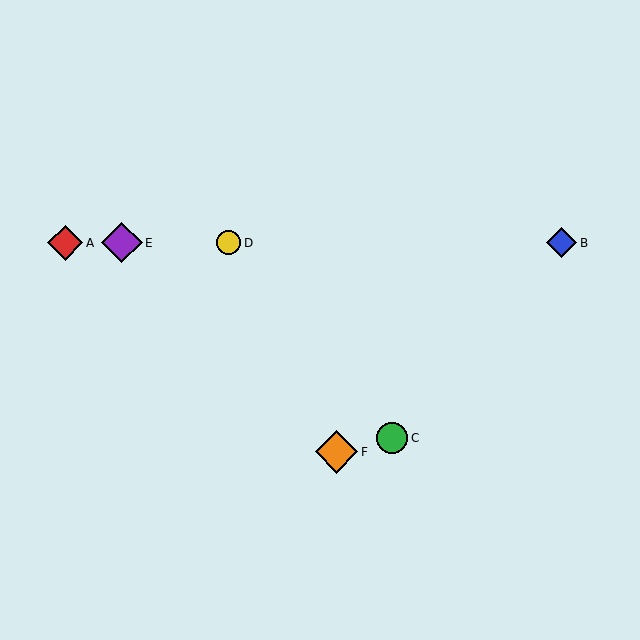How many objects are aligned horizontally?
4 objects (A, B, D, E) are aligned horizontally.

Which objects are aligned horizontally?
Objects A, B, D, E are aligned horizontally.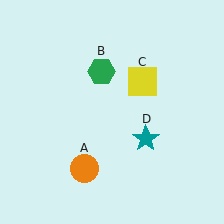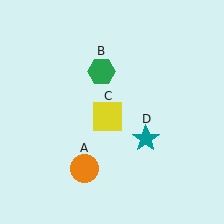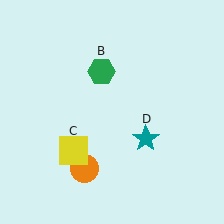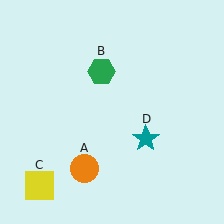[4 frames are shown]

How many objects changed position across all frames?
1 object changed position: yellow square (object C).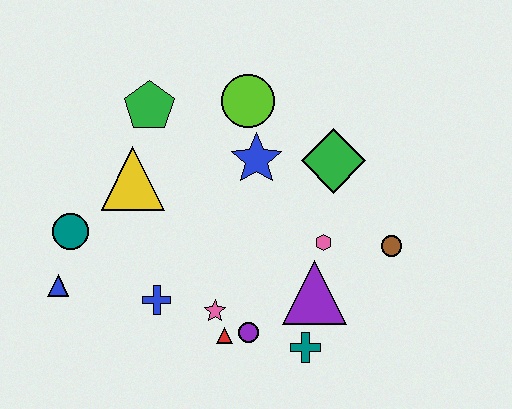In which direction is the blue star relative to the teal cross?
The blue star is above the teal cross.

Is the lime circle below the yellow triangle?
No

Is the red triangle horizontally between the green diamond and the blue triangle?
Yes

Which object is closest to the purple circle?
The red triangle is closest to the purple circle.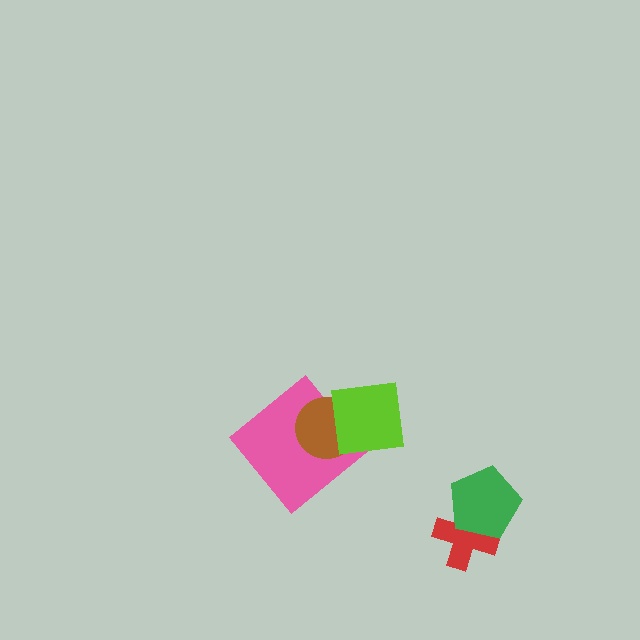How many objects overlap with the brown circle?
2 objects overlap with the brown circle.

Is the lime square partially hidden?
No, no other shape covers it.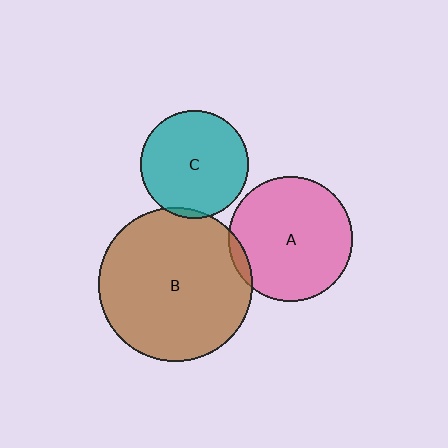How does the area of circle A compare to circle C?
Approximately 1.3 times.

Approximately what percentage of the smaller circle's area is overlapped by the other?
Approximately 5%.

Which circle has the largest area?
Circle B (brown).